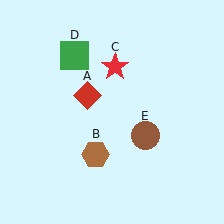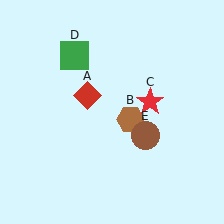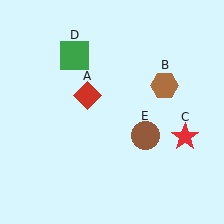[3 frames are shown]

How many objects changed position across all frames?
2 objects changed position: brown hexagon (object B), red star (object C).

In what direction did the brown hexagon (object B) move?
The brown hexagon (object B) moved up and to the right.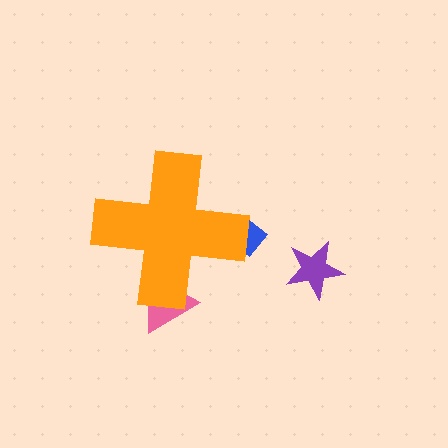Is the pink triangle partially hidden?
Yes, the pink triangle is partially hidden behind the orange cross.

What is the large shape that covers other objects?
An orange cross.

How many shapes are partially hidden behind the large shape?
2 shapes are partially hidden.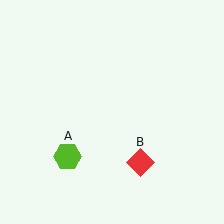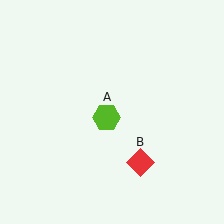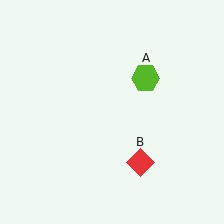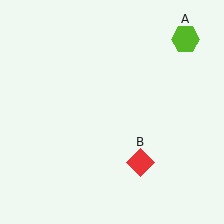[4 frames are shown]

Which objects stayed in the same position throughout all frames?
Red diamond (object B) remained stationary.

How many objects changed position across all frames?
1 object changed position: lime hexagon (object A).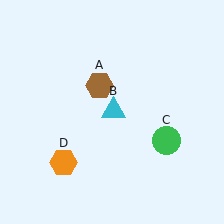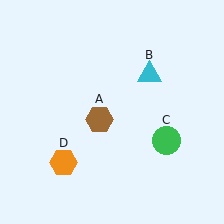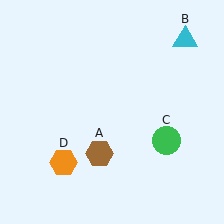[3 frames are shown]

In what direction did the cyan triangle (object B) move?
The cyan triangle (object B) moved up and to the right.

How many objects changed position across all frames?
2 objects changed position: brown hexagon (object A), cyan triangle (object B).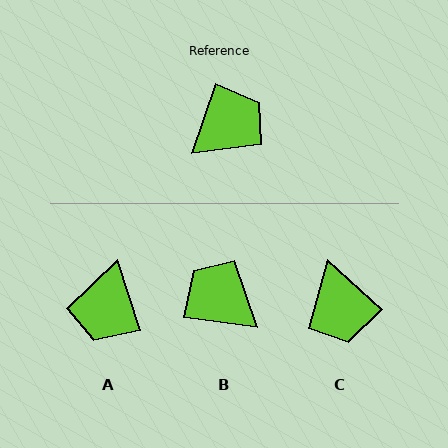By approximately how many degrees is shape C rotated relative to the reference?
Approximately 113 degrees clockwise.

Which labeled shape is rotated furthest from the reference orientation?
A, about 143 degrees away.